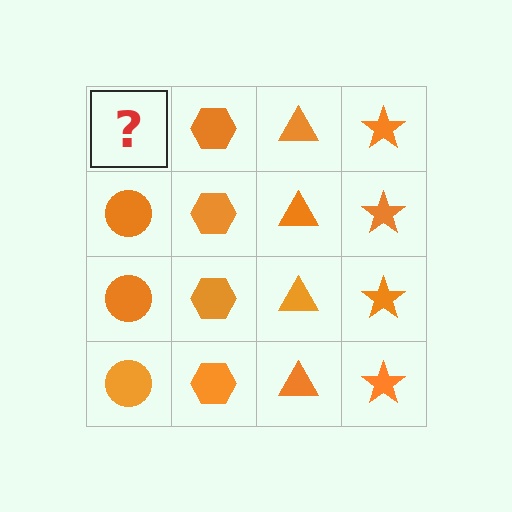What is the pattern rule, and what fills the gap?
The rule is that each column has a consistent shape. The gap should be filled with an orange circle.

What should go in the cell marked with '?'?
The missing cell should contain an orange circle.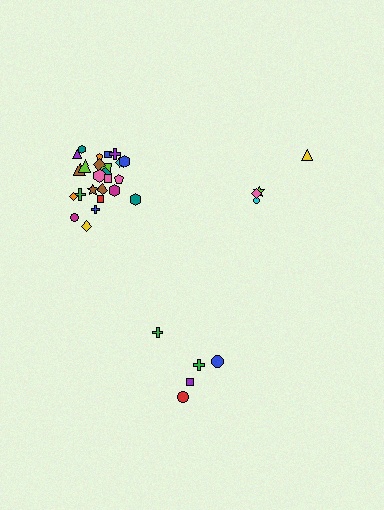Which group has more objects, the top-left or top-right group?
The top-left group.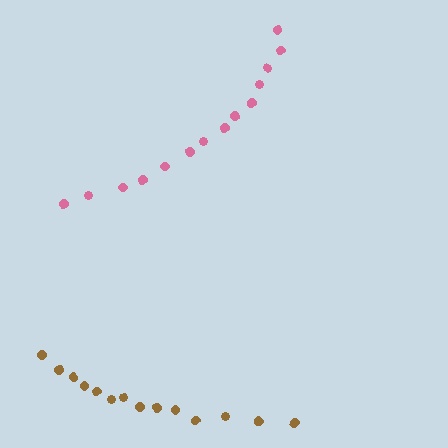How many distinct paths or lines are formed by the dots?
There are 2 distinct paths.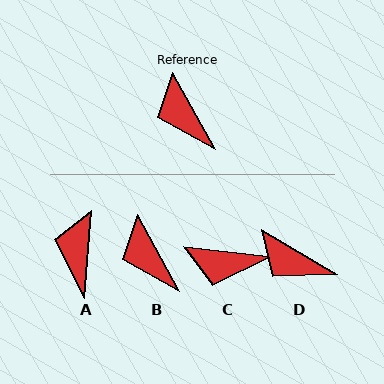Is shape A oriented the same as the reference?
No, it is off by about 34 degrees.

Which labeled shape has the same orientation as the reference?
B.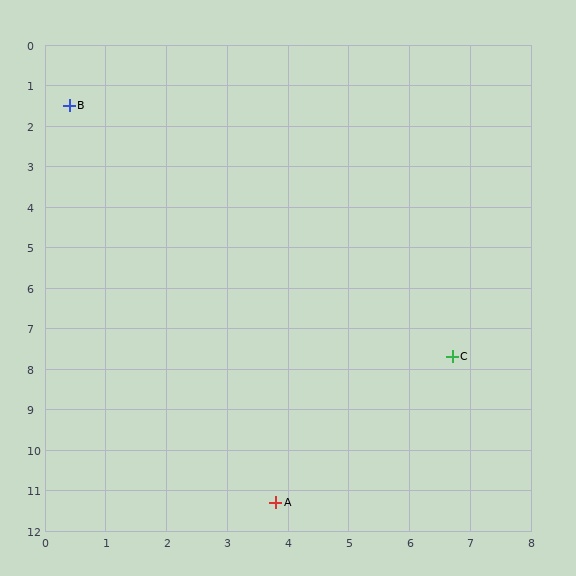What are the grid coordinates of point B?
Point B is at approximately (0.4, 1.5).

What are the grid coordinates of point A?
Point A is at approximately (3.8, 11.3).